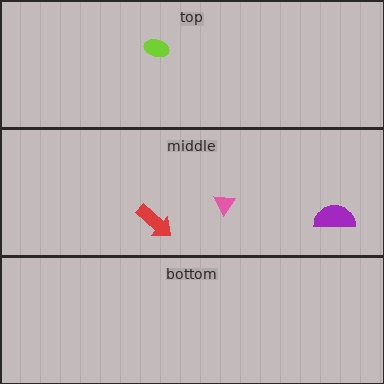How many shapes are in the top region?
1.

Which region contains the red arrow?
The middle region.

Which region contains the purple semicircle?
The middle region.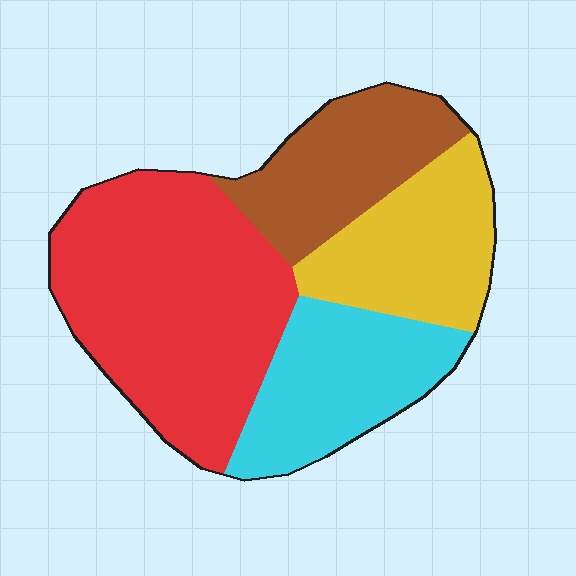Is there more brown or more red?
Red.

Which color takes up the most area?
Red, at roughly 40%.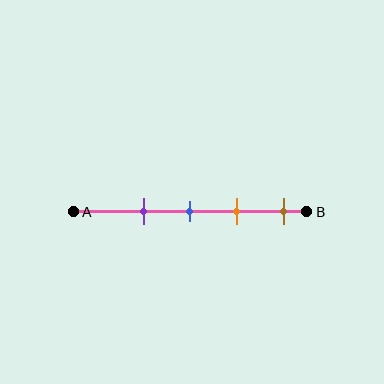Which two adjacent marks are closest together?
The blue and orange marks are the closest adjacent pair.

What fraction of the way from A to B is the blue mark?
The blue mark is approximately 50% (0.5) of the way from A to B.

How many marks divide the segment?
There are 4 marks dividing the segment.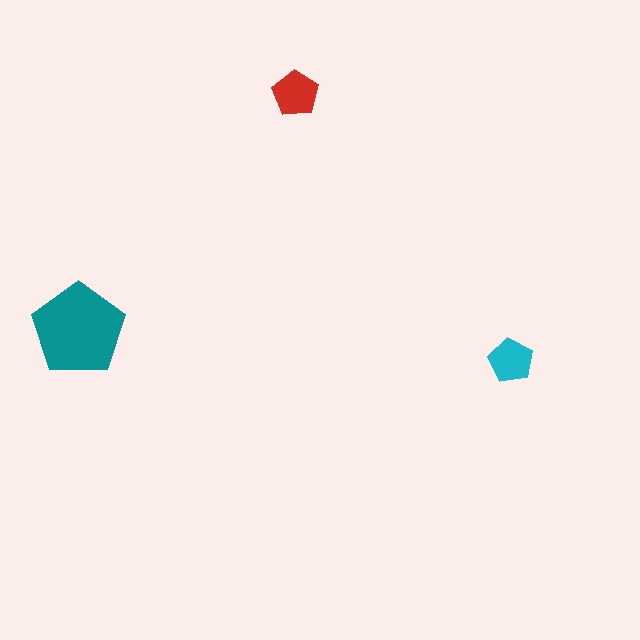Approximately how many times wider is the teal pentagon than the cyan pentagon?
About 2 times wider.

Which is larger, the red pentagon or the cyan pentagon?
The red one.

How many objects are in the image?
There are 3 objects in the image.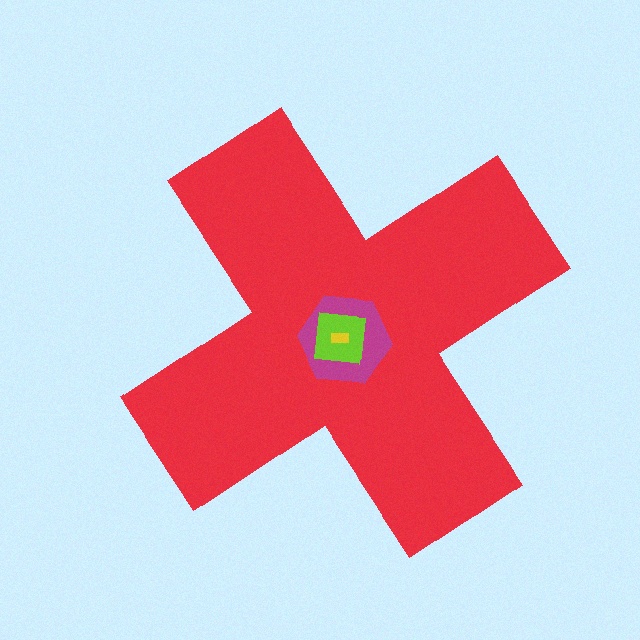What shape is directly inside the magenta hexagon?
The lime square.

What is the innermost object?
The yellow rectangle.